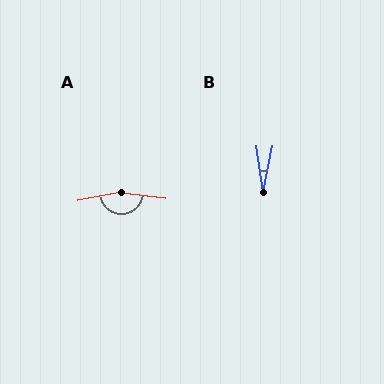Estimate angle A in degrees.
Approximately 161 degrees.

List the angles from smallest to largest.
B (18°), A (161°).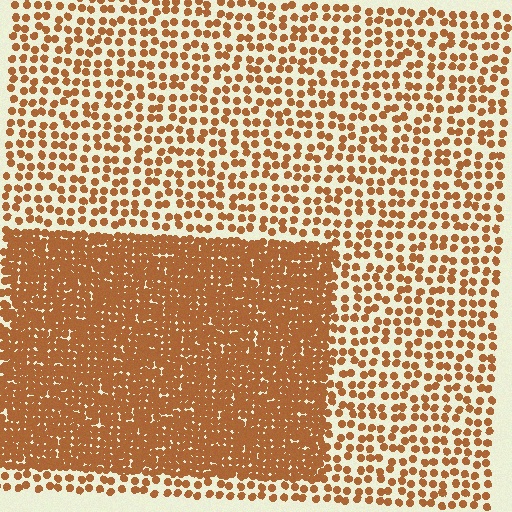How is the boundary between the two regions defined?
The boundary is defined by a change in element density (approximately 2.6x ratio). All elements are the same color, size, and shape.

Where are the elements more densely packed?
The elements are more densely packed inside the rectangle boundary.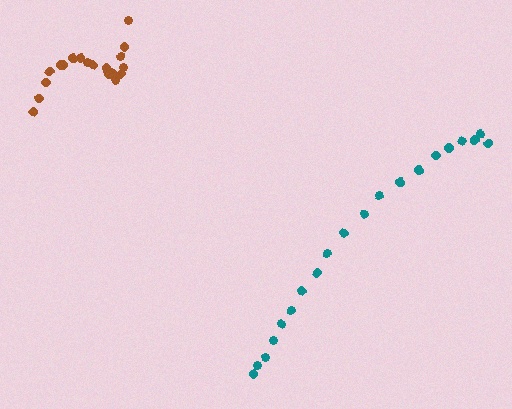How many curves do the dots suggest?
There are 2 distinct paths.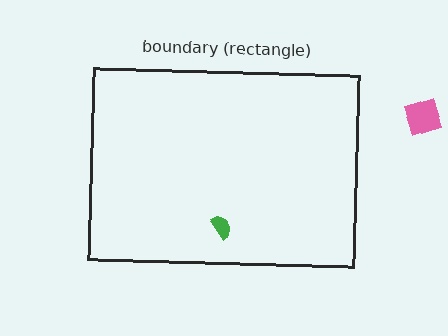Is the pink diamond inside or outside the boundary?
Outside.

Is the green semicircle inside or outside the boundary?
Inside.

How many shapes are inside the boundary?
1 inside, 1 outside.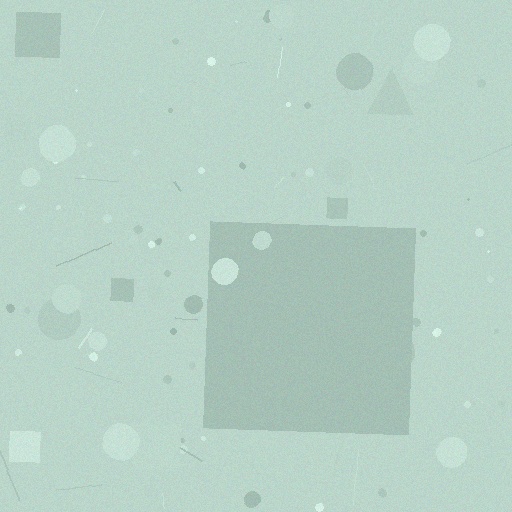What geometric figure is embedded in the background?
A square is embedded in the background.